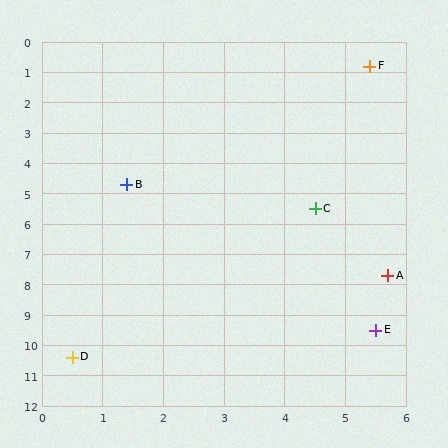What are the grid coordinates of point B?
Point B is at approximately (1.4, 4.7).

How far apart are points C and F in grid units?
Points C and F are about 4.8 grid units apart.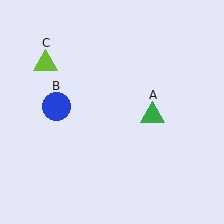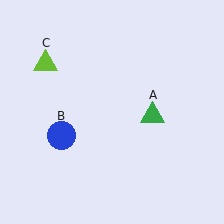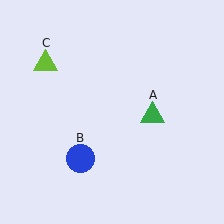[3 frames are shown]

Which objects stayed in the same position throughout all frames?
Green triangle (object A) and lime triangle (object C) remained stationary.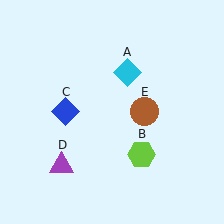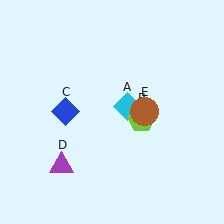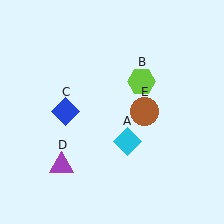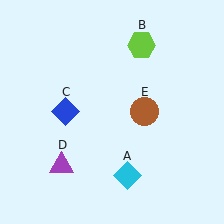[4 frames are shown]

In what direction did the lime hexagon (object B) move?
The lime hexagon (object B) moved up.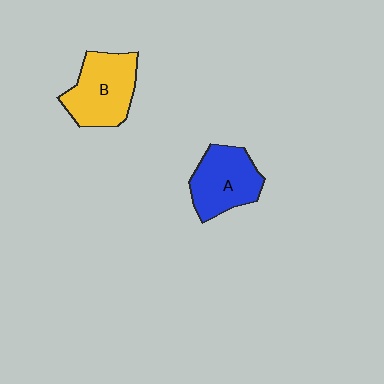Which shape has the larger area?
Shape B (yellow).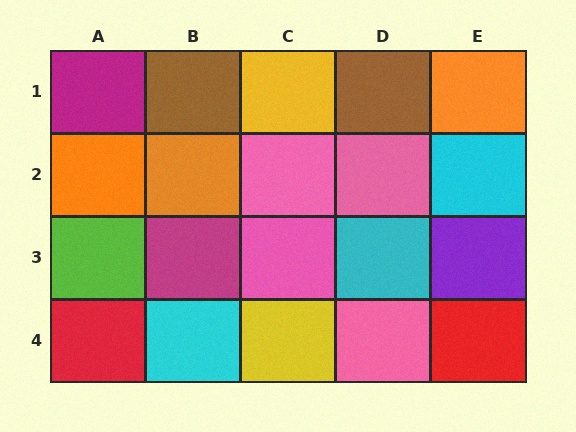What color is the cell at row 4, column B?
Cyan.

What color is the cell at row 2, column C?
Pink.